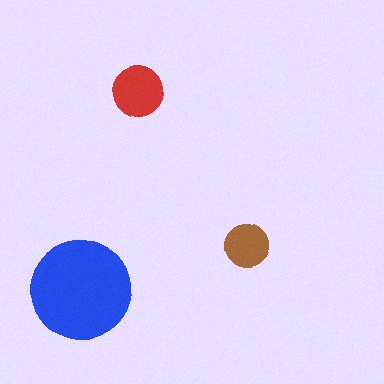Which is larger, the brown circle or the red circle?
The red one.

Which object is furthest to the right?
The brown circle is rightmost.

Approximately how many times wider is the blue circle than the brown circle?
About 2.5 times wider.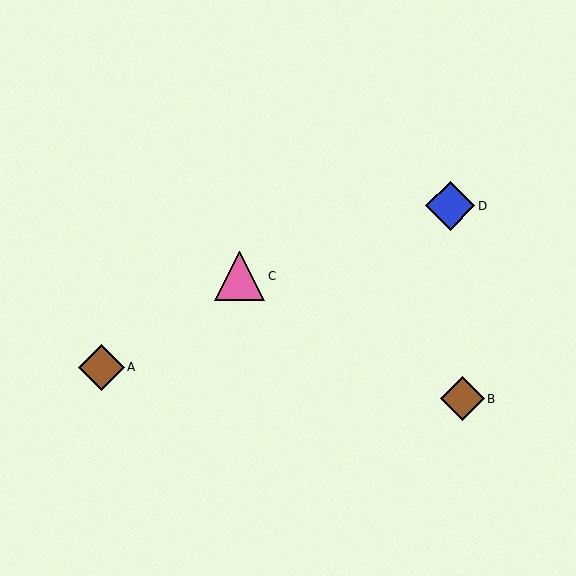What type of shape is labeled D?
Shape D is a blue diamond.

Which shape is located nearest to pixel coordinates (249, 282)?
The pink triangle (labeled C) at (240, 276) is nearest to that location.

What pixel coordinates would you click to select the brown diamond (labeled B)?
Click at (462, 399) to select the brown diamond B.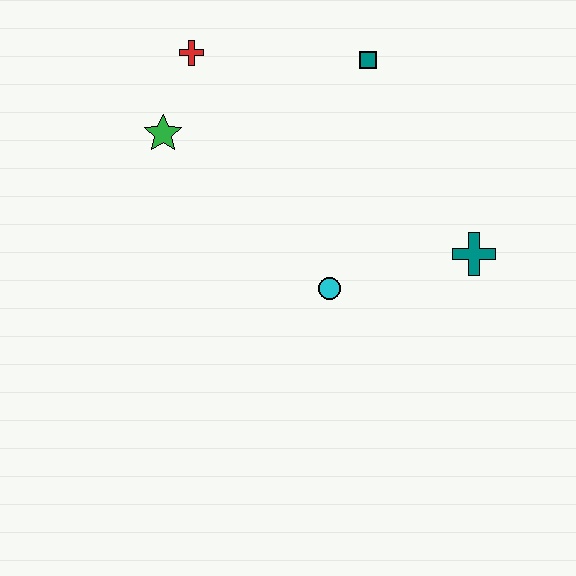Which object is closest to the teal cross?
The cyan circle is closest to the teal cross.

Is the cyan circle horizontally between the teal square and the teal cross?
No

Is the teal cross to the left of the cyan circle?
No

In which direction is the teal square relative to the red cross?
The teal square is to the right of the red cross.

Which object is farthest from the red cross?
The teal cross is farthest from the red cross.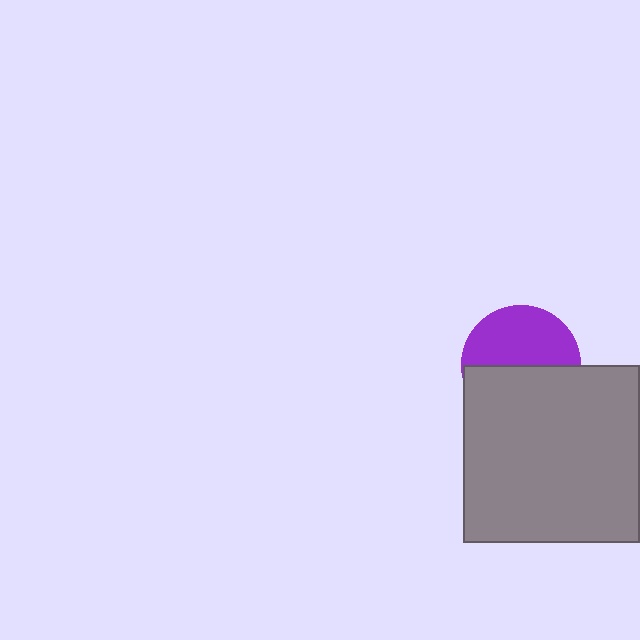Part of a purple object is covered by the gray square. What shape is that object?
It is a circle.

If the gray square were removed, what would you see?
You would see the complete purple circle.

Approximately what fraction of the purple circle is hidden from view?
Roughly 49% of the purple circle is hidden behind the gray square.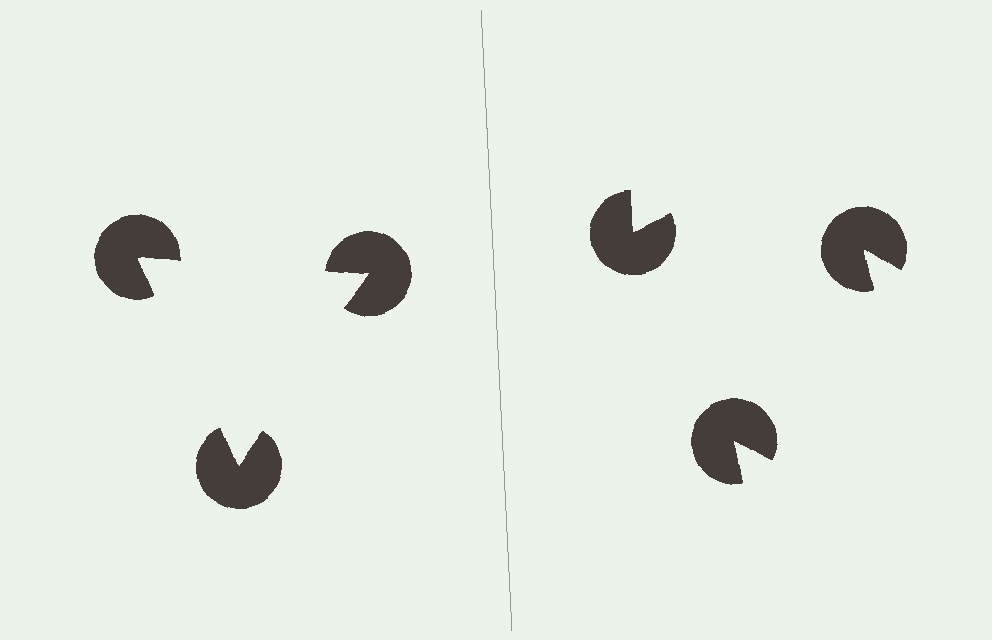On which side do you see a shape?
An illusory triangle appears on the left side. On the right side the wedge cuts are rotated, so no coherent shape forms.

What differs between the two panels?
The pac-man discs are positioned identically on both sides; only the wedge orientations differ. On the left they align to a triangle; on the right they are misaligned.